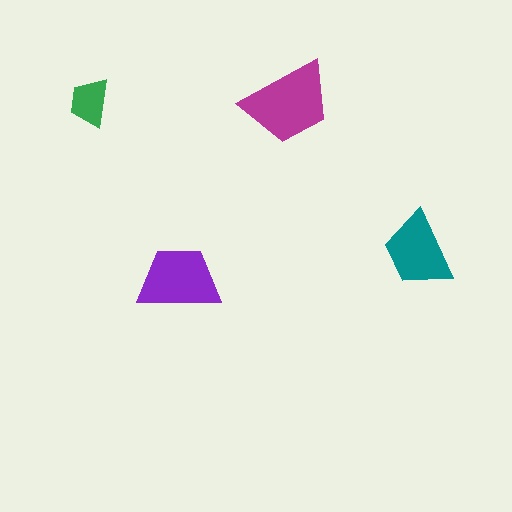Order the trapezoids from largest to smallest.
the magenta one, the purple one, the teal one, the green one.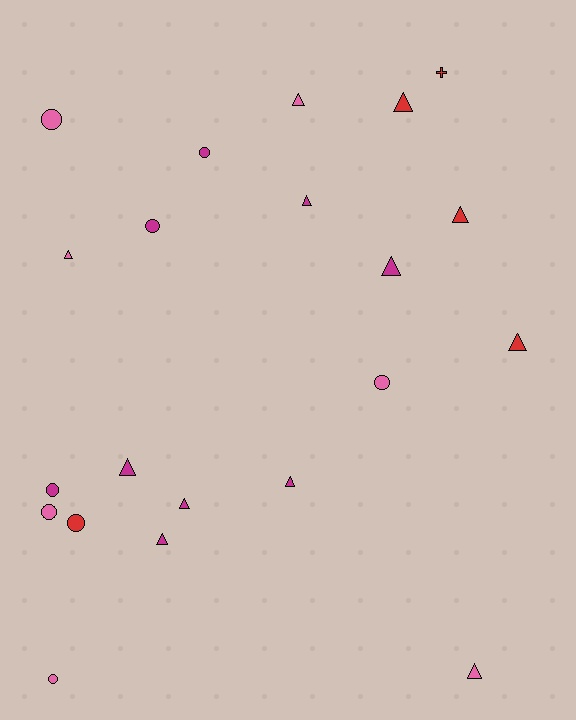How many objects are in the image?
There are 21 objects.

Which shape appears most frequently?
Triangle, with 12 objects.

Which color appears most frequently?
Magenta, with 9 objects.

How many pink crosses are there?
There are no pink crosses.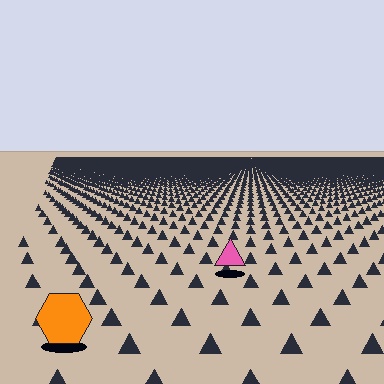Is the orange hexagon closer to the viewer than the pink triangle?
Yes. The orange hexagon is closer — you can tell from the texture gradient: the ground texture is coarser near it.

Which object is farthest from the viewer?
The pink triangle is farthest from the viewer. It appears smaller and the ground texture around it is denser.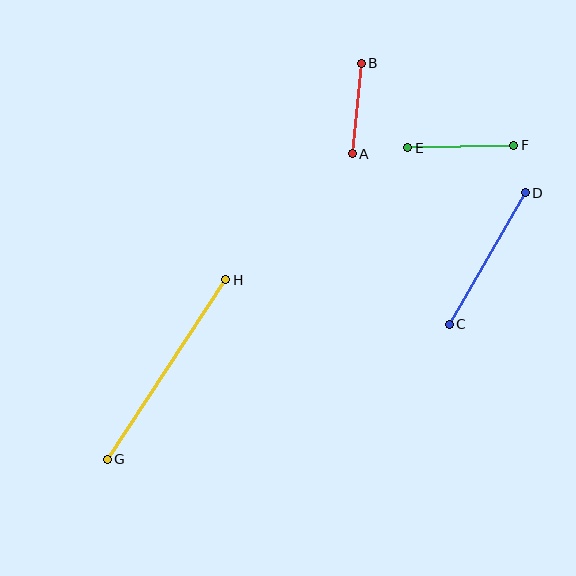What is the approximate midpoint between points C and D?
The midpoint is at approximately (487, 258) pixels.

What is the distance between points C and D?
The distance is approximately 152 pixels.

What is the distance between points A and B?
The distance is approximately 91 pixels.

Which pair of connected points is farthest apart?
Points G and H are farthest apart.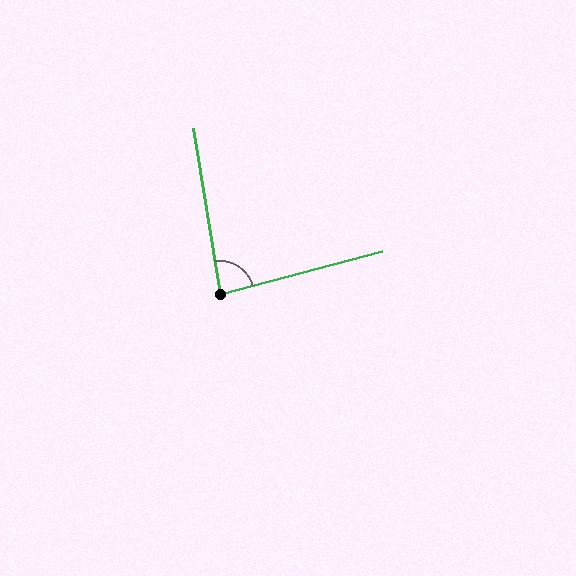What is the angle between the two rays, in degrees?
Approximately 84 degrees.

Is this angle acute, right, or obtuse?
It is acute.